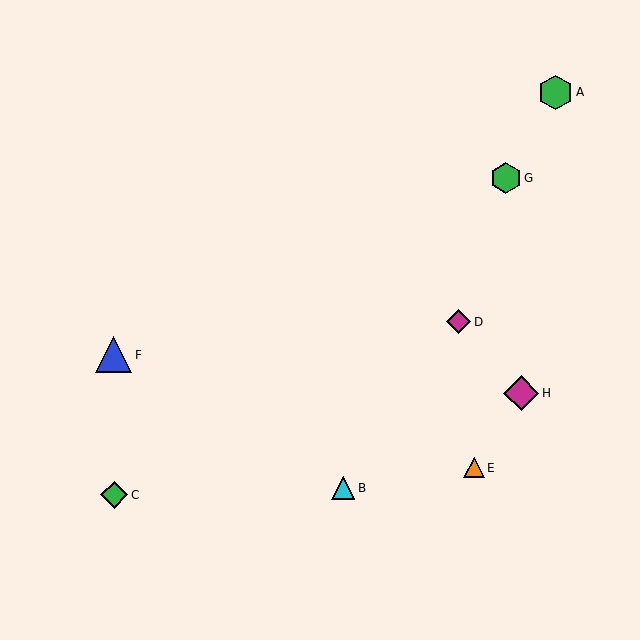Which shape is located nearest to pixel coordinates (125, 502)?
The green diamond (labeled C) at (114, 495) is nearest to that location.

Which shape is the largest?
The blue triangle (labeled F) is the largest.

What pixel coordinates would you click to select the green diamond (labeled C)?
Click at (114, 495) to select the green diamond C.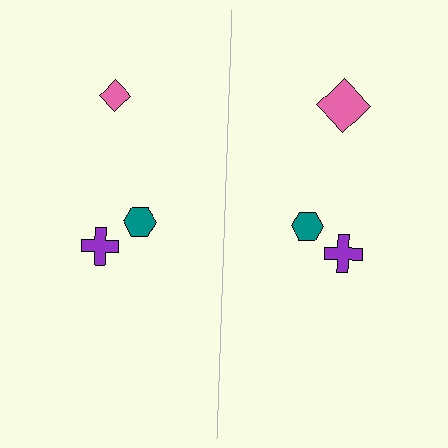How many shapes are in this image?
There are 6 shapes in this image.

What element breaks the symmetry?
The pink diamond on the right side has a different size than its mirror counterpart.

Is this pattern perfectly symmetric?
No, the pattern is not perfectly symmetric. The pink diamond on the right side has a different size than its mirror counterpart.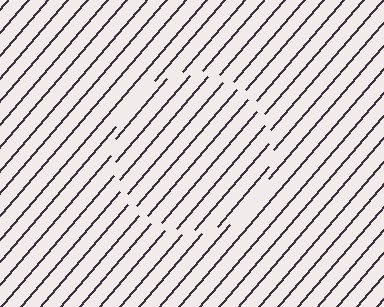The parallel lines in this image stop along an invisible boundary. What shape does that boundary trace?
An illusory circle. The interior of the shape contains the same grating, shifted by half a period — the contour is defined by the phase discontinuity where line-ends from the inner and outer gratings abut.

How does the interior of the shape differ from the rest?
The interior of the shape contains the same grating, shifted by half a period — the contour is defined by the phase discontinuity where line-ends from the inner and outer gratings abut.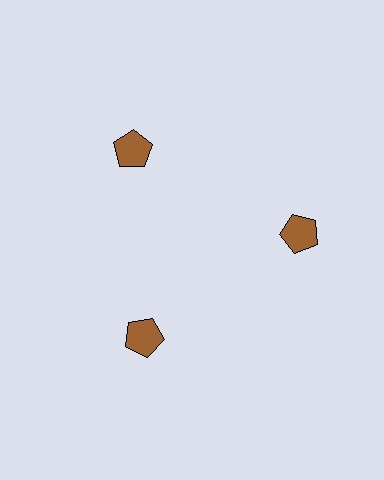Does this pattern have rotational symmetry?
Yes, this pattern has 3-fold rotational symmetry. It looks the same after rotating 120 degrees around the center.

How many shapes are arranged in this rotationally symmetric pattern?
There are 3 shapes, arranged in 3 groups of 1.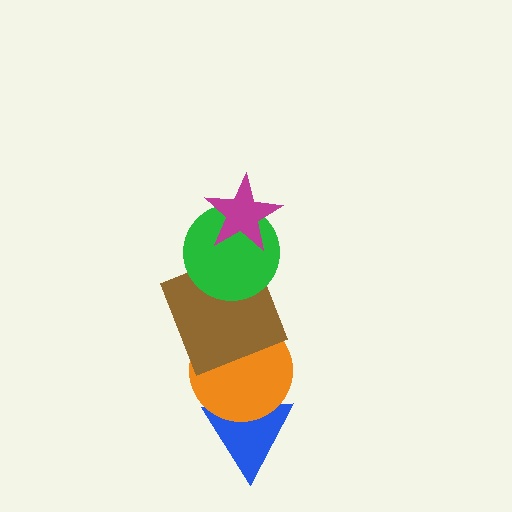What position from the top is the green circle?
The green circle is 2nd from the top.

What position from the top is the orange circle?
The orange circle is 4th from the top.